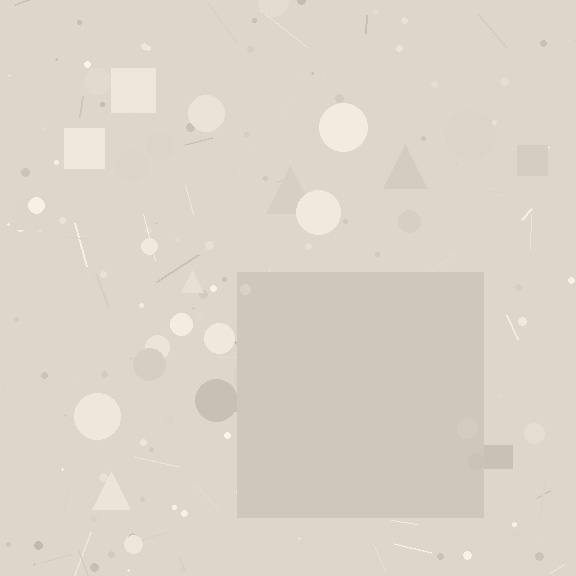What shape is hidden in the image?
A square is hidden in the image.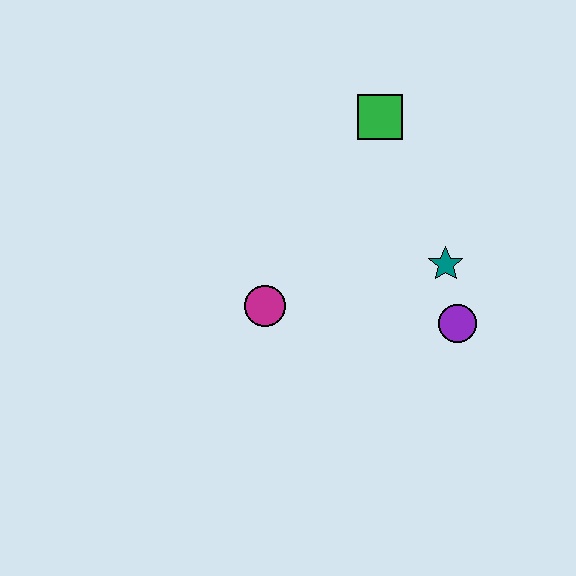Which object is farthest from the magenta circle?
The green square is farthest from the magenta circle.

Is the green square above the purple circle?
Yes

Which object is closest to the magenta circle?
The teal star is closest to the magenta circle.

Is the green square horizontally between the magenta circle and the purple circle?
Yes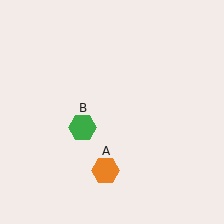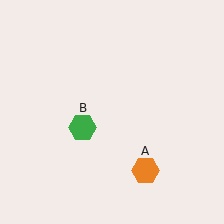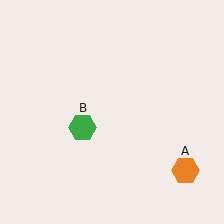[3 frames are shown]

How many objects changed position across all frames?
1 object changed position: orange hexagon (object A).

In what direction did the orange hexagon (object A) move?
The orange hexagon (object A) moved right.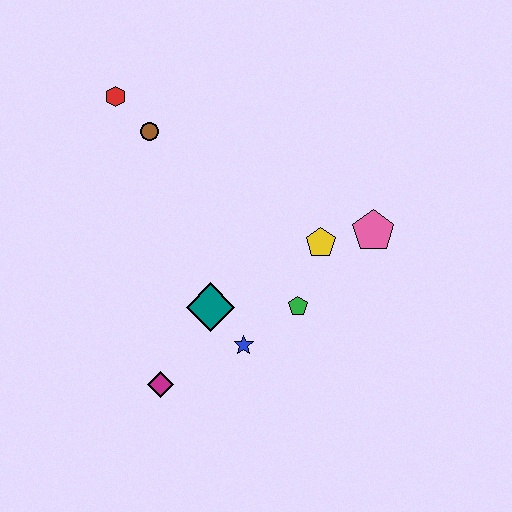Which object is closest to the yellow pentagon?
The pink pentagon is closest to the yellow pentagon.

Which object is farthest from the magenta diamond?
The red hexagon is farthest from the magenta diamond.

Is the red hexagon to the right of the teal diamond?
No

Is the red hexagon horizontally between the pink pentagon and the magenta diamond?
No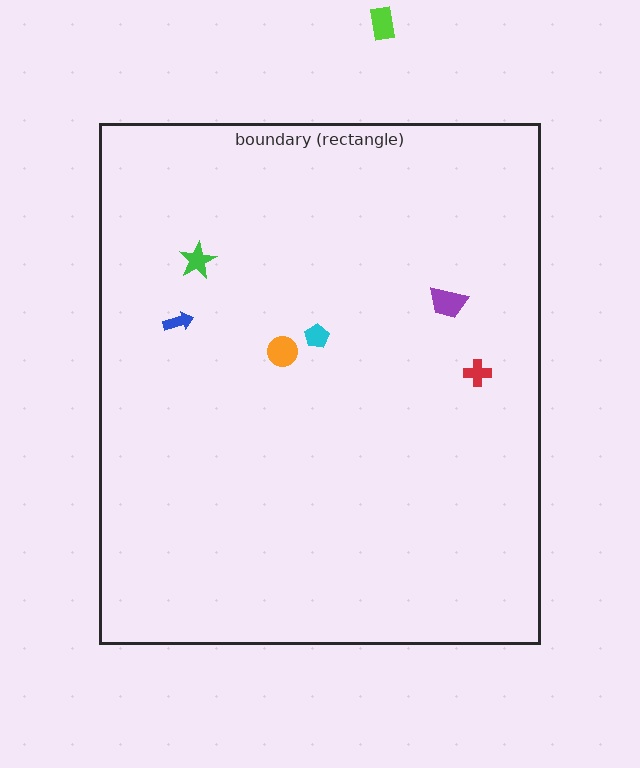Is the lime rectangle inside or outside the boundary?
Outside.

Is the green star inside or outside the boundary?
Inside.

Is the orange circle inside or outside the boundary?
Inside.